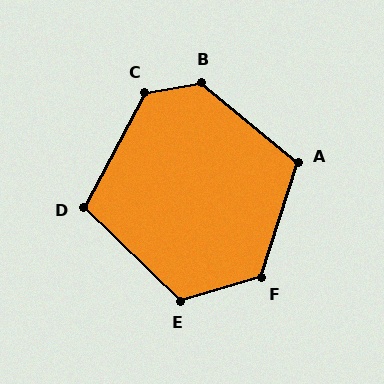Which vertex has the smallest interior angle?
D, at approximately 106 degrees.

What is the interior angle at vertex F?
Approximately 124 degrees (obtuse).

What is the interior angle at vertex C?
Approximately 128 degrees (obtuse).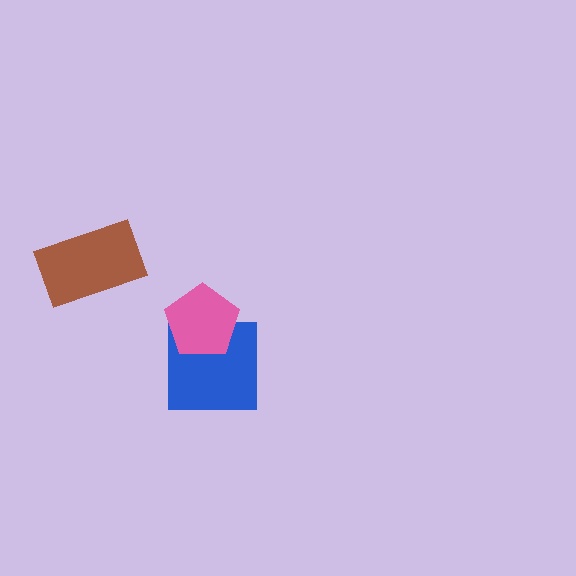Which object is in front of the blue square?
The pink pentagon is in front of the blue square.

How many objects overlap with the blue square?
1 object overlaps with the blue square.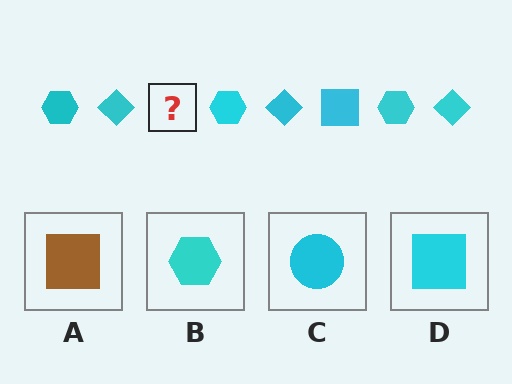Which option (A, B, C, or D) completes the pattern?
D.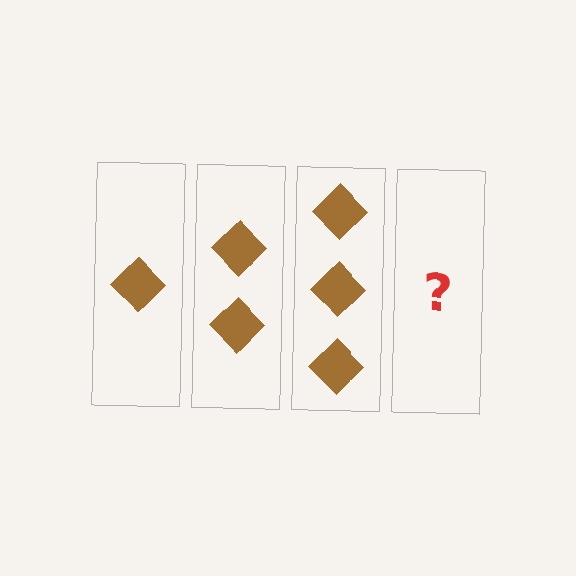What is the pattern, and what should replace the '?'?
The pattern is that each step adds one more diamond. The '?' should be 4 diamonds.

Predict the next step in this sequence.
The next step is 4 diamonds.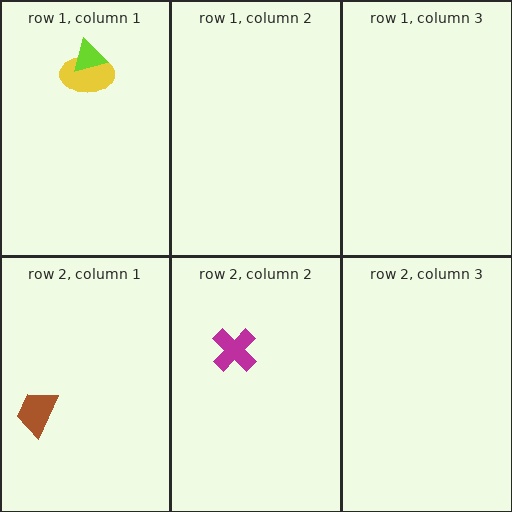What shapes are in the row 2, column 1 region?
The brown trapezoid.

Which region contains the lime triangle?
The row 1, column 1 region.